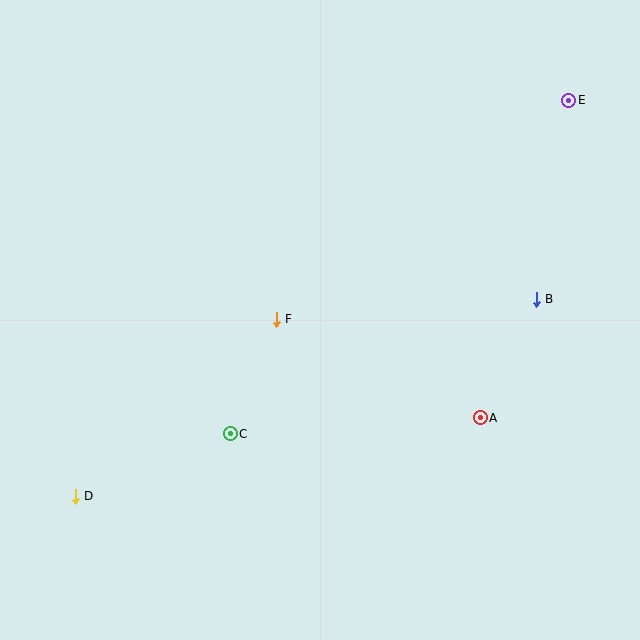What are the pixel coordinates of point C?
Point C is at (230, 434).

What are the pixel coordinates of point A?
Point A is at (480, 418).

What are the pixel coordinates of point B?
Point B is at (536, 299).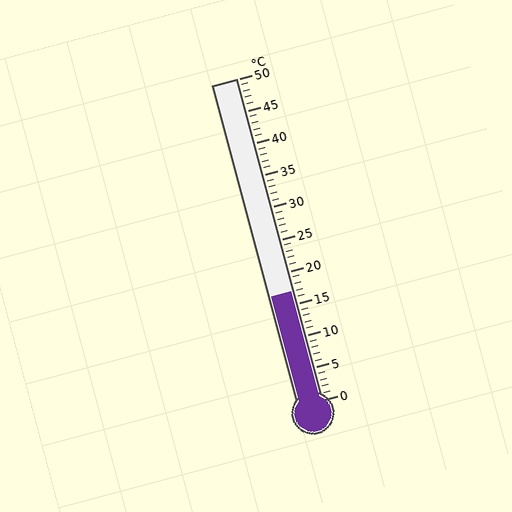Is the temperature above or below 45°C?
The temperature is below 45°C.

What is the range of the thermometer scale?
The thermometer scale ranges from 0°C to 50°C.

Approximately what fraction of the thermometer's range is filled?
The thermometer is filled to approximately 35% of its range.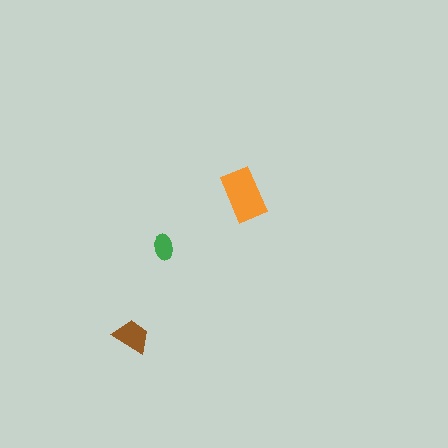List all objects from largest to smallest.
The orange rectangle, the brown trapezoid, the green ellipse.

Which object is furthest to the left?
The brown trapezoid is leftmost.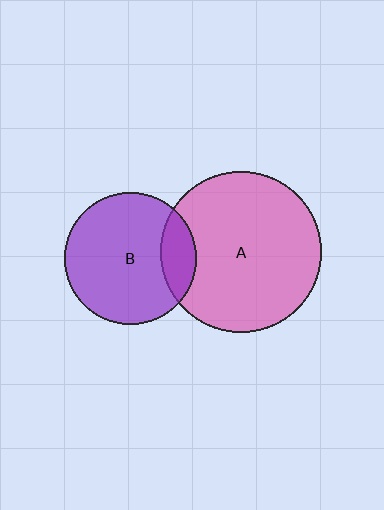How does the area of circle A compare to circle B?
Approximately 1.5 times.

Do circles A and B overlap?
Yes.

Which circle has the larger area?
Circle A (pink).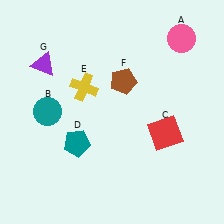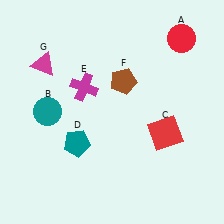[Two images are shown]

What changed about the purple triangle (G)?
In Image 1, G is purple. In Image 2, it changed to magenta.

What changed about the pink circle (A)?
In Image 1, A is pink. In Image 2, it changed to red.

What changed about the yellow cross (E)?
In Image 1, E is yellow. In Image 2, it changed to magenta.